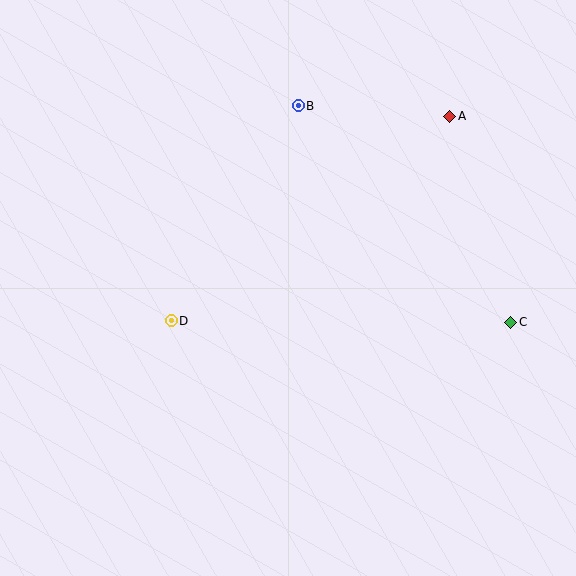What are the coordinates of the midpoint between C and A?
The midpoint between C and A is at (480, 219).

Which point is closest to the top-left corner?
Point B is closest to the top-left corner.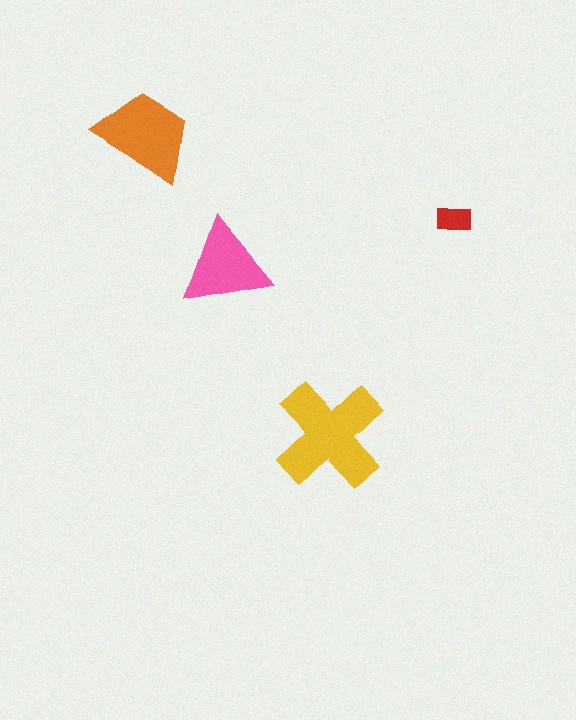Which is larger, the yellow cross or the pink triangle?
The yellow cross.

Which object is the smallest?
The red rectangle.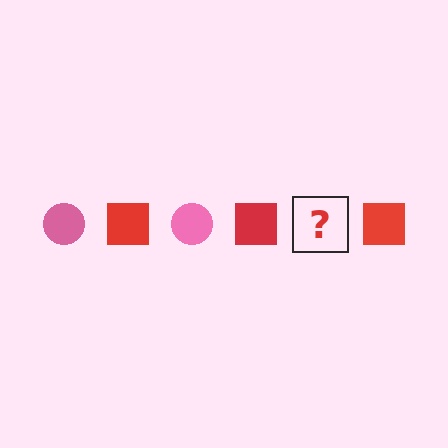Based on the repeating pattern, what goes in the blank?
The blank should be a pink circle.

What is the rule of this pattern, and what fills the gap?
The rule is that the pattern alternates between pink circle and red square. The gap should be filled with a pink circle.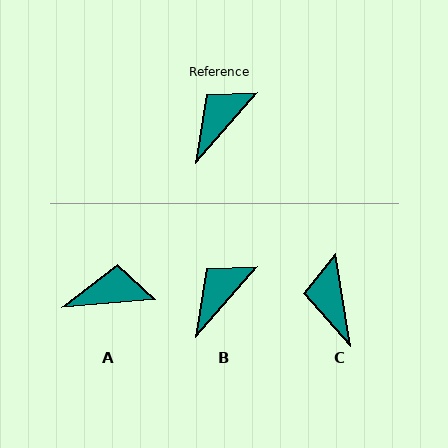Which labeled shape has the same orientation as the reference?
B.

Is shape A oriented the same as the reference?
No, it is off by about 44 degrees.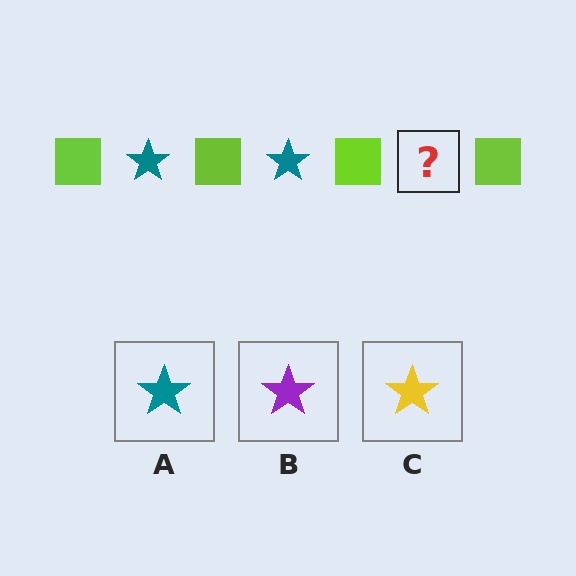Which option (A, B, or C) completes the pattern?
A.